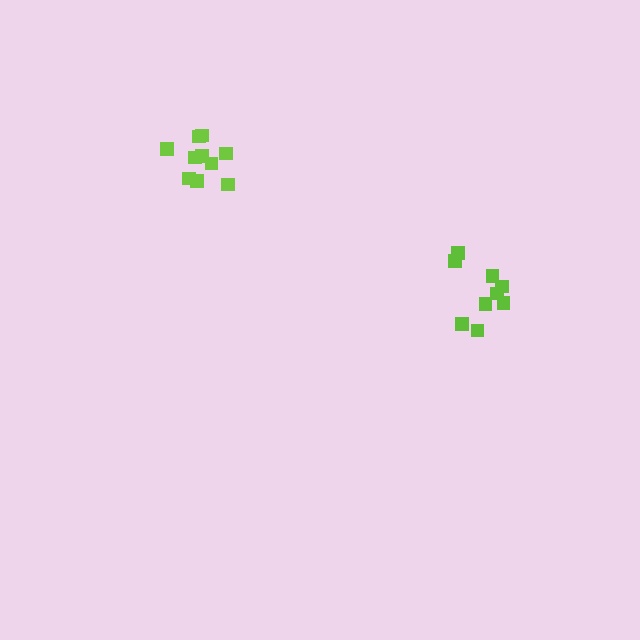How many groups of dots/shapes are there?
There are 2 groups.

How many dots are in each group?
Group 1: 10 dots, Group 2: 9 dots (19 total).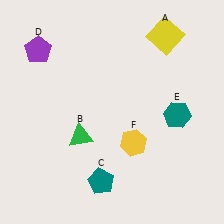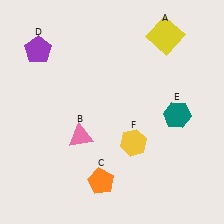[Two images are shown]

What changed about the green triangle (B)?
In Image 1, B is green. In Image 2, it changed to pink.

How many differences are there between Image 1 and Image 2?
There are 2 differences between the two images.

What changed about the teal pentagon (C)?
In Image 1, C is teal. In Image 2, it changed to orange.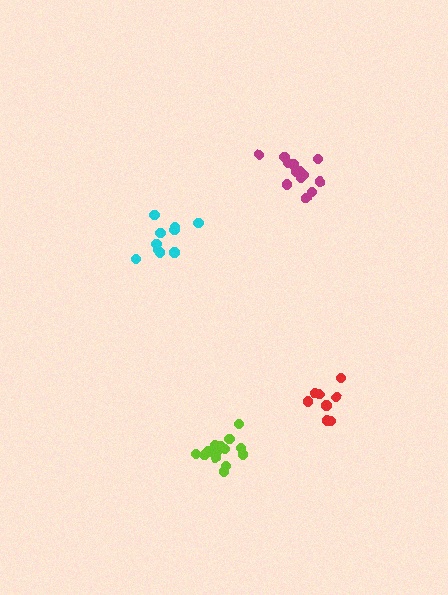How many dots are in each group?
Group 1: 14 dots, Group 2: 9 dots, Group 3: 10 dots, Group 4: 13 dots (46 total).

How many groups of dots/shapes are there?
There are 4 groups.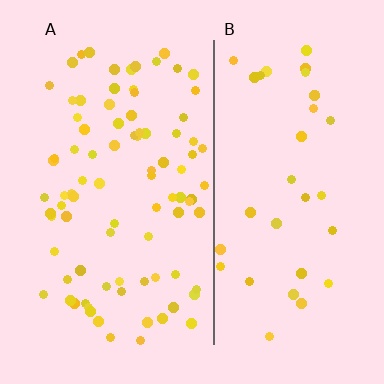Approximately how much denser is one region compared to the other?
Approximately 2.4× — region A over region B.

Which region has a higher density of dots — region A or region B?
A (the left).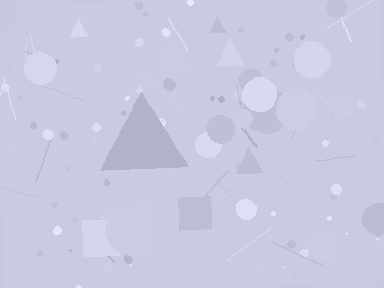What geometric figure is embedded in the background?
A triangle is embedded in the background.